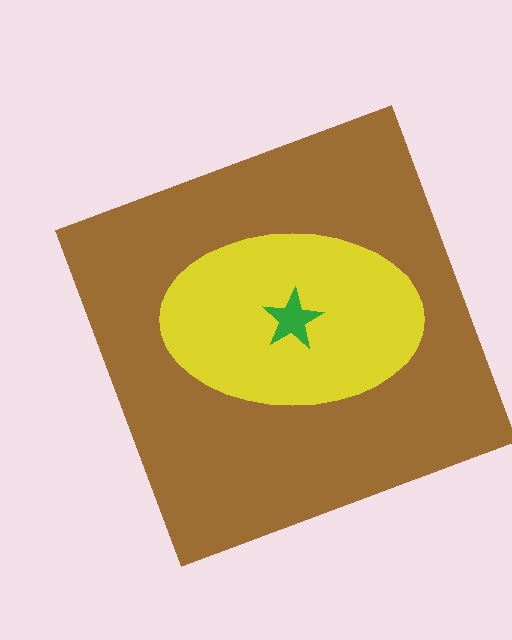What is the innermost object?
The green star.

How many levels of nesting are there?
3.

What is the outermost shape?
The brown square.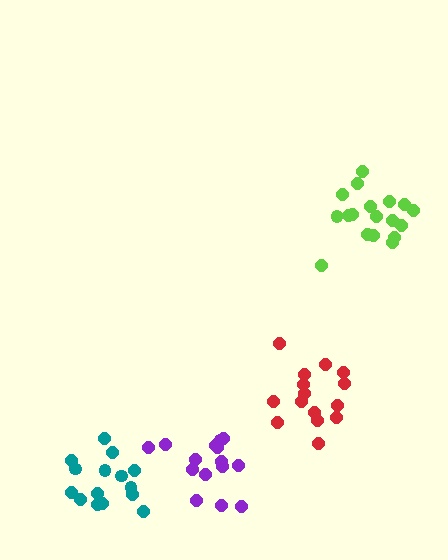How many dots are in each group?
Group 1: 15 dots, Group 2: 18 dots, Group 3: 15 dots, Group 4: 15 dots (63 total).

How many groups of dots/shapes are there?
There are 4 groups.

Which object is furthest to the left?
The teal cluster is leftmost.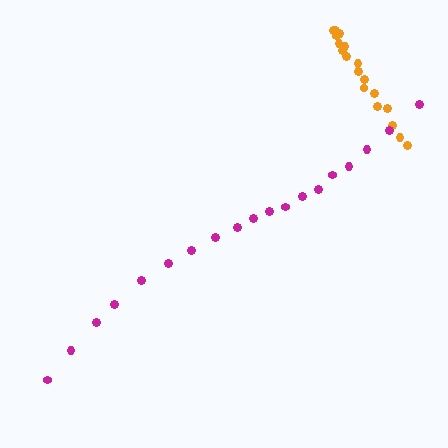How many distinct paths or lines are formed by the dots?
There are 2 distinct paths.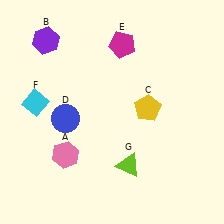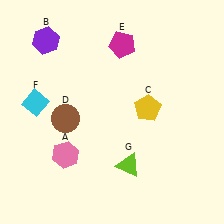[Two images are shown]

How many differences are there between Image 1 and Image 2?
There is 1 difference between the two images.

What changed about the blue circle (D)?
In Image 1, D is blue. In Image 2, it changed to brown.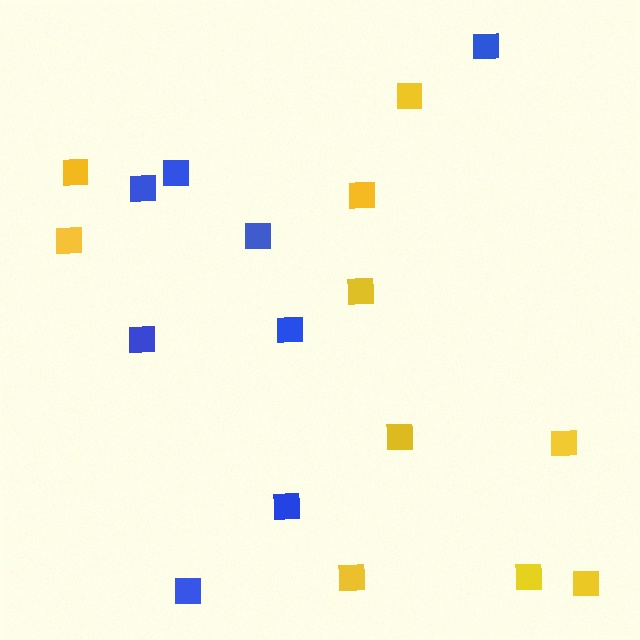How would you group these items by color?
There are 2 groups: one group of blue squares (8) and one group of yellow squares (10).